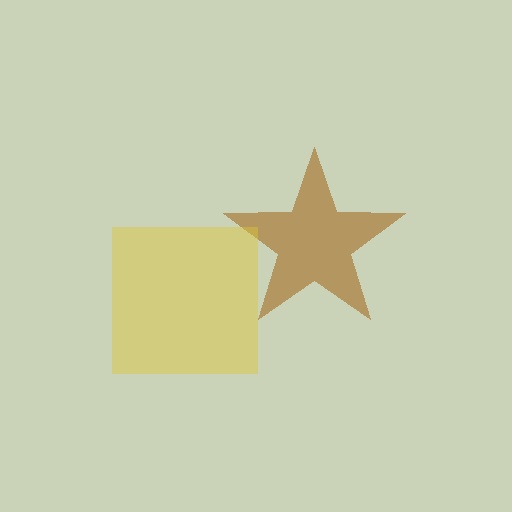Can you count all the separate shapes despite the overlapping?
Yes, there are 2 separate shapes.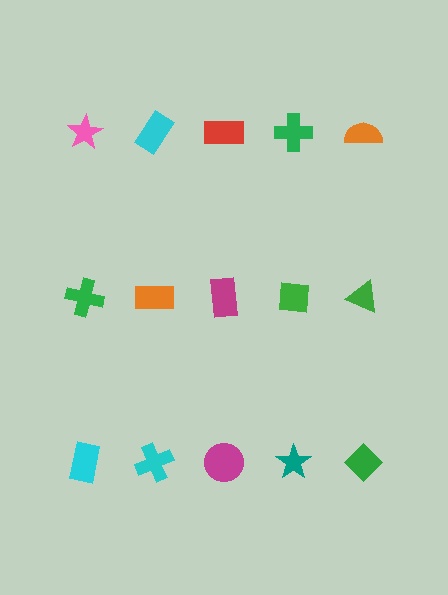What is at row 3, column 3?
A magenta circle.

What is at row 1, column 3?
A red rectangle.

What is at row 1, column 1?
A pink star.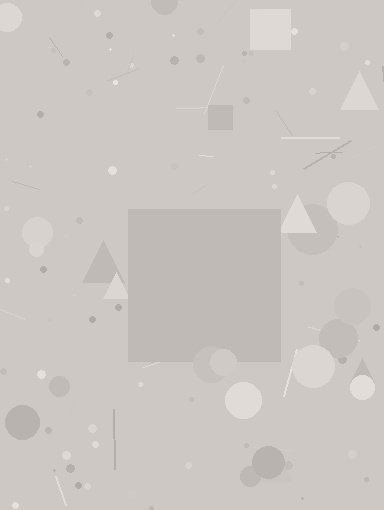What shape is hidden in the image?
A square is hidden in the image.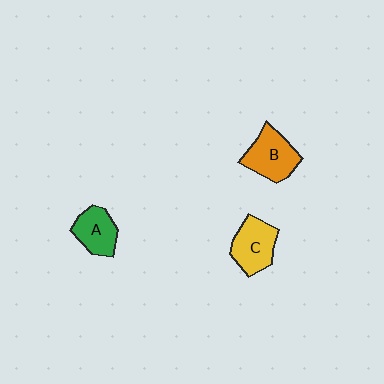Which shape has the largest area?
Shape B (orange).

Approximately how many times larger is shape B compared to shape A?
Approximately 1.2 times.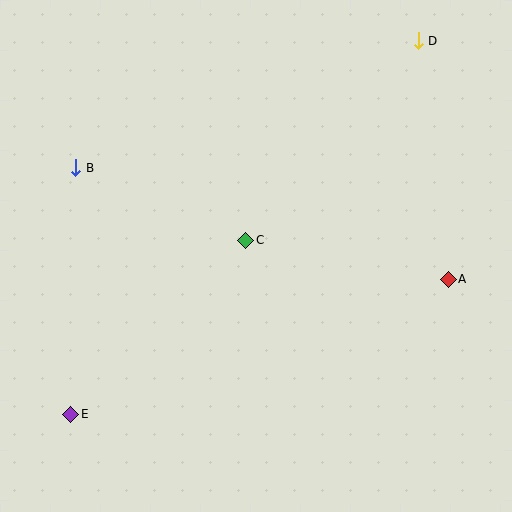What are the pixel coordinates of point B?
Point B is at (76, 168).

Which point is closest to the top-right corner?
Point D is closest to the top-right corner.